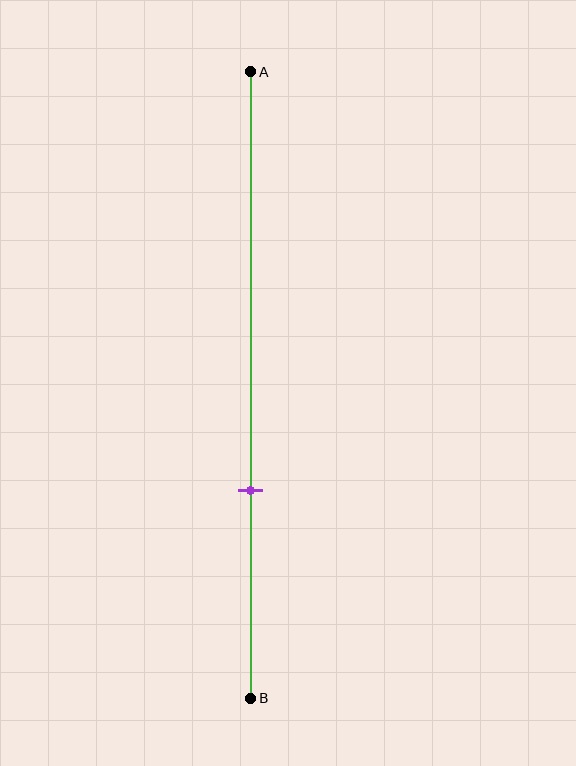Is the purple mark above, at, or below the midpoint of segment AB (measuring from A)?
The purple mark is below the midpoint of segment AB.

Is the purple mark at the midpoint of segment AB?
No, the mark is at about 65% from A, not at the 50% midpoint.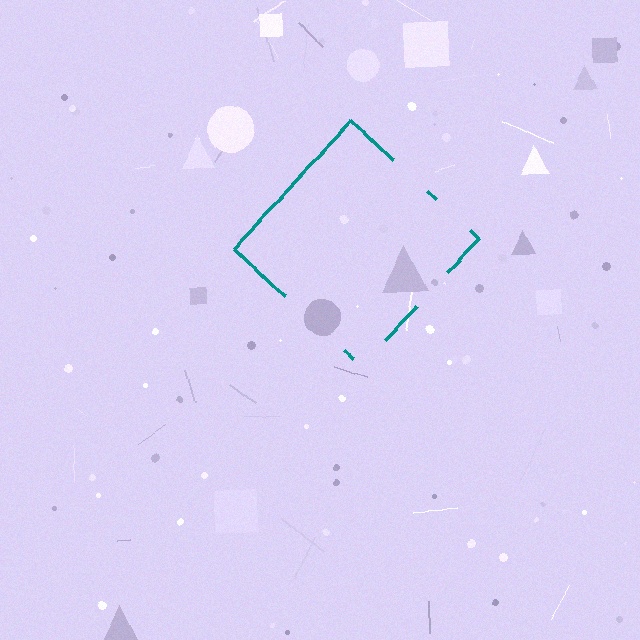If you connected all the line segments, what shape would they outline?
They would outline a diamond.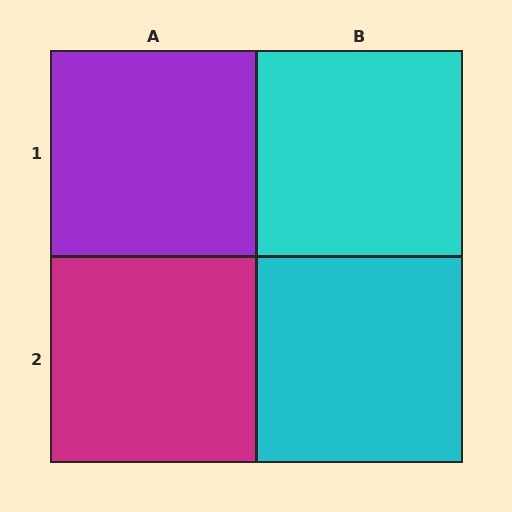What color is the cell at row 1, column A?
Purple.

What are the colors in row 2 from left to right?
Magenta, cyan.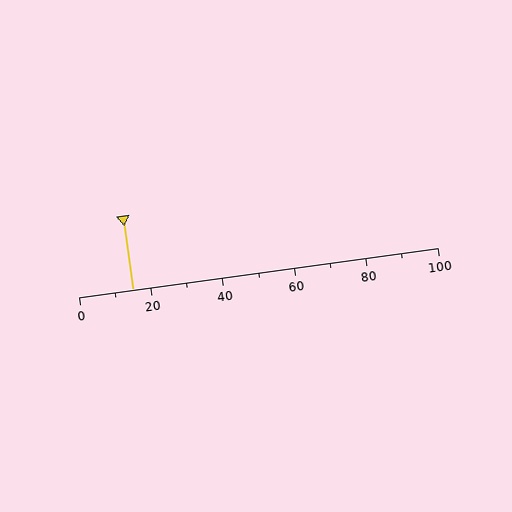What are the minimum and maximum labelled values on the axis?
The axis runs from 0 to 100.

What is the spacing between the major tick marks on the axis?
The major ticks are spaced 20 apart.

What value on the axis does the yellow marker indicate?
The marker indicates approximately 15.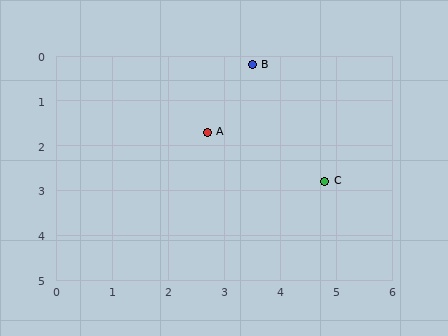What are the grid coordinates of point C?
Point C is at approximately (4.8, 2.8).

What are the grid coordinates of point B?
Point B is at approximately (3.5, 0.2).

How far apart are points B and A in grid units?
Points B and A are about 1.7 grid units apart.